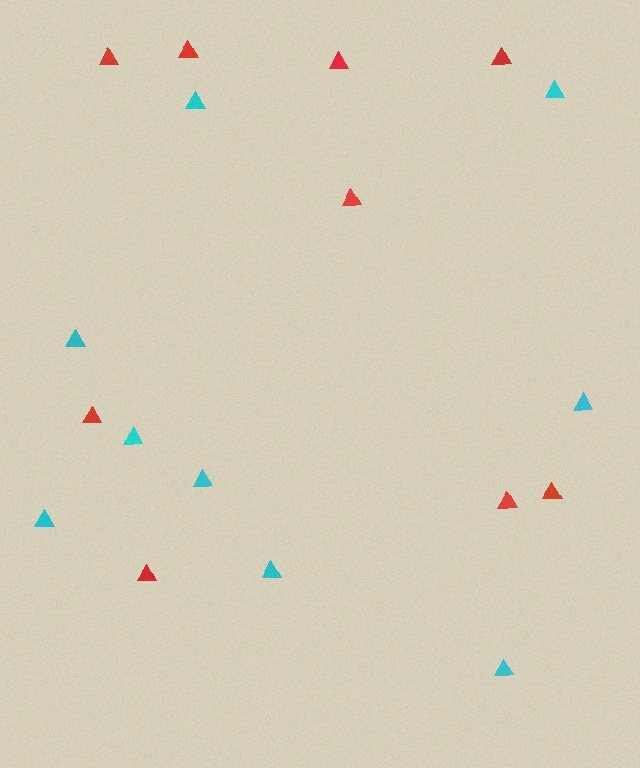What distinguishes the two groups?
There are 2 groups: one group of cyan triangles (9) and one group of red triangles (9).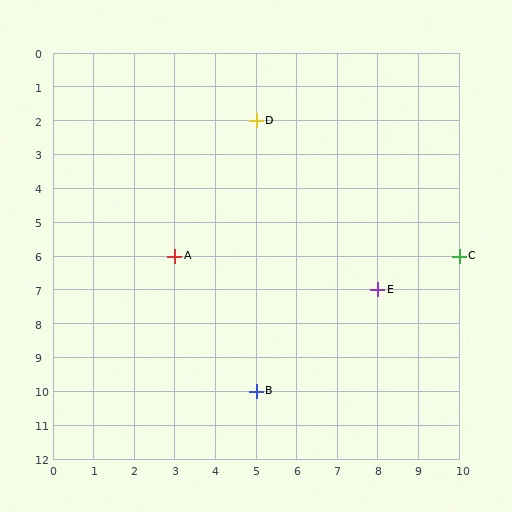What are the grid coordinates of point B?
Point B is at grid coordinates (5, 10).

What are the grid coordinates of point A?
Point A is at grid coordinates (3, 6).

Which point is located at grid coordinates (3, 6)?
Point A is at (3, 6).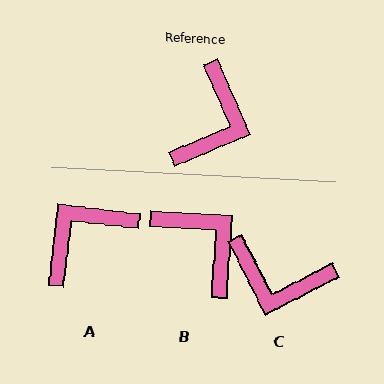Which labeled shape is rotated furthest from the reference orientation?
A, about 150 degrees away.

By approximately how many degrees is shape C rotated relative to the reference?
Approximately 86 degrees clockwise.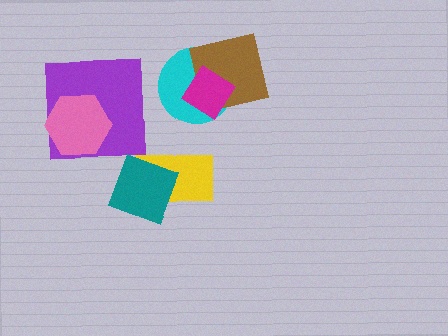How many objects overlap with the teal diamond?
1 object overlaps with the teal diamond.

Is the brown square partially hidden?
Yes, it is partially covered by another shape.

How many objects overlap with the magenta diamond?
2 objects overlap with the magenta diamond.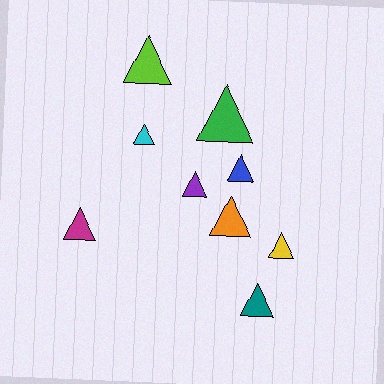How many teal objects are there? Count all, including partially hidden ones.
There is 1 teal object.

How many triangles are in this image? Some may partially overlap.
There are 9 triangles.